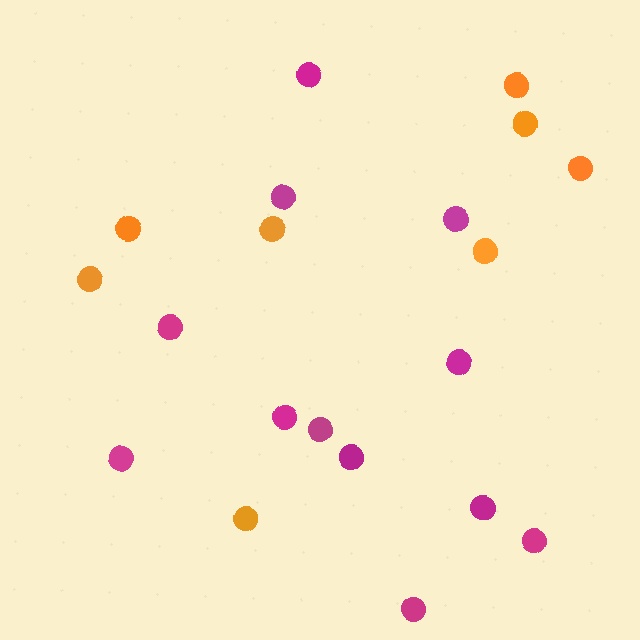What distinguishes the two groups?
There are 2 groups: one group of orange circles (8) and one group of magenta circles (12).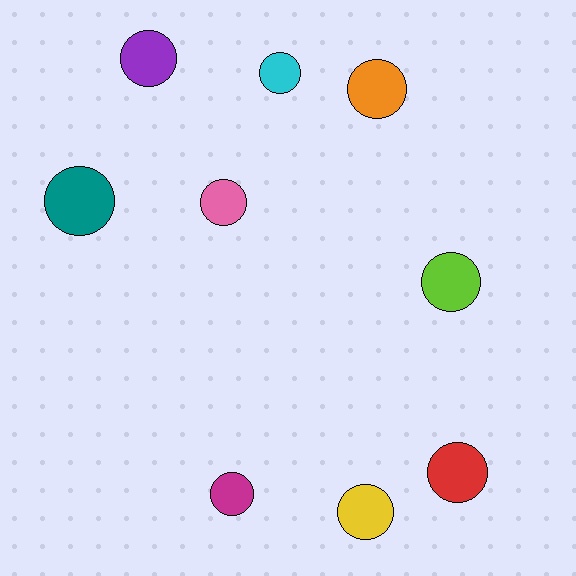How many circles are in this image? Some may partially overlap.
There are 9 circles.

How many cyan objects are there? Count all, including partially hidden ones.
There is 1 cyan object.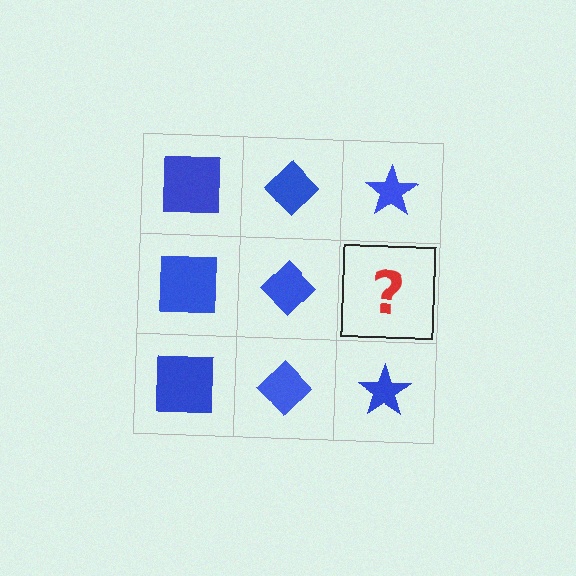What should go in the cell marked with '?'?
The missing cell should contain a blue star.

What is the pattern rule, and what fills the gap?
The rule is that each column has a consistent shape. The gap should be filled with a blue star.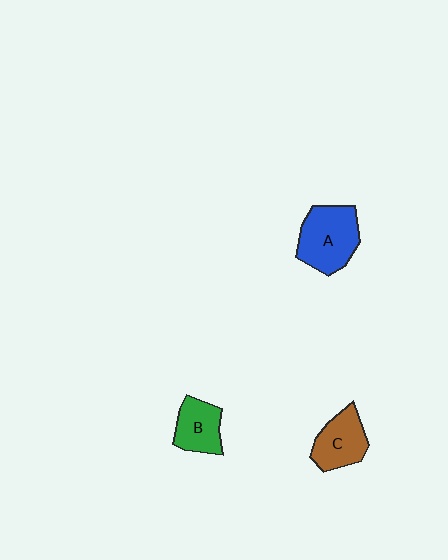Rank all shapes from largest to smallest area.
From largest to smallest: A (blue), C (brown), B (green).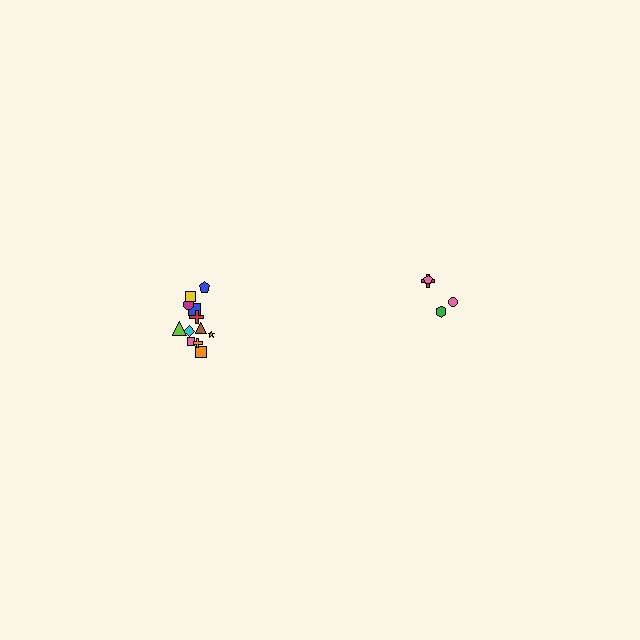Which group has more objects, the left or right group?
The left group.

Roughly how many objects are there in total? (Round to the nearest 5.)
Roughly 15 objects in total.